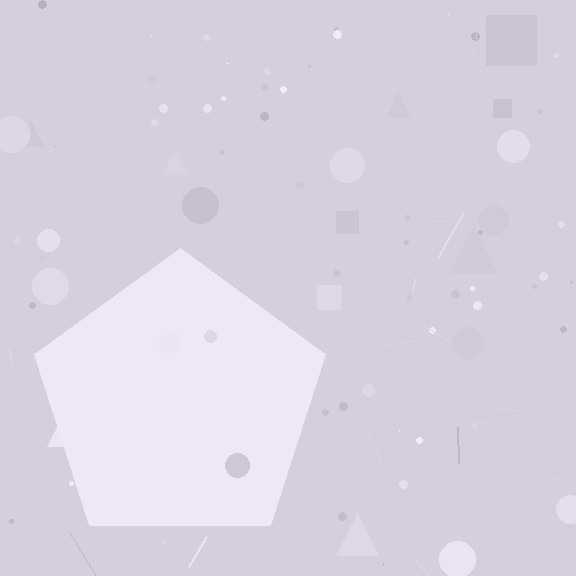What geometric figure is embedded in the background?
A pentagon is embedded in the background.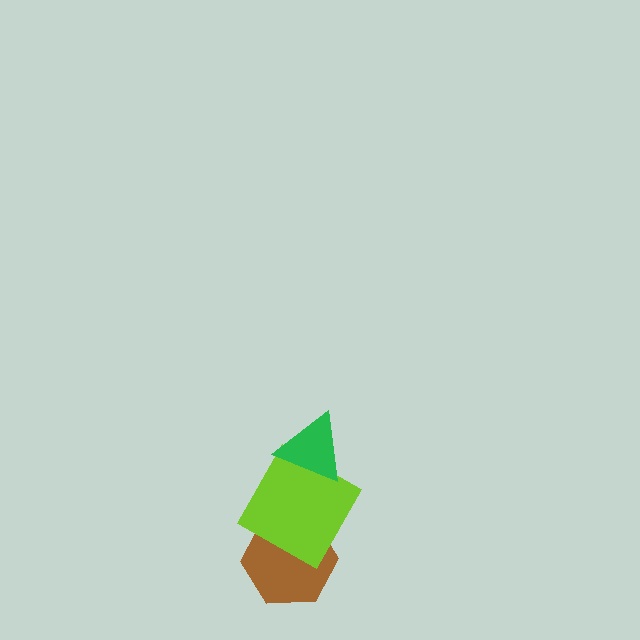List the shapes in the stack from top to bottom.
From top to bottom: the green triangle, the lime square, the brown hexagon.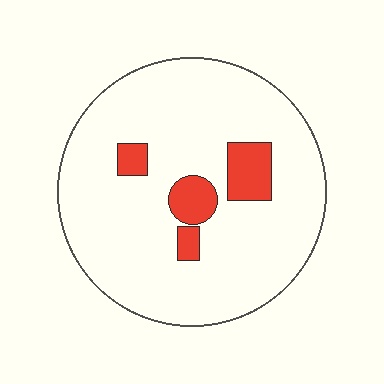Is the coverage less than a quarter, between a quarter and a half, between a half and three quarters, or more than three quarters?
Less than a quarter.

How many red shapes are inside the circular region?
4.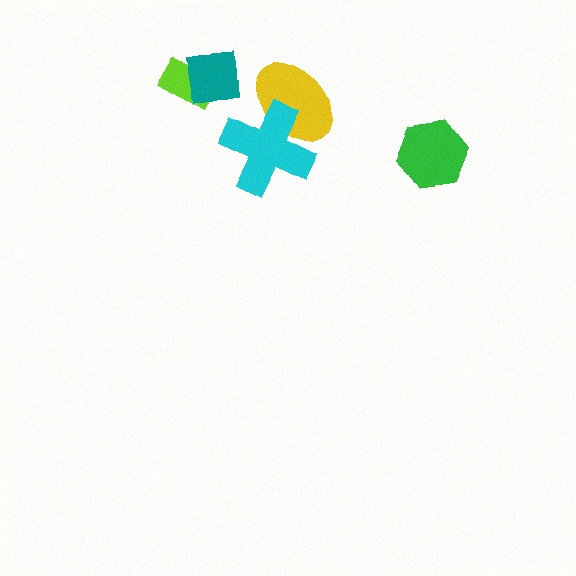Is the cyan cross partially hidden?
No, no other shape covers it.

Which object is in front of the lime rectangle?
The teal square is in front of the lime rectangle.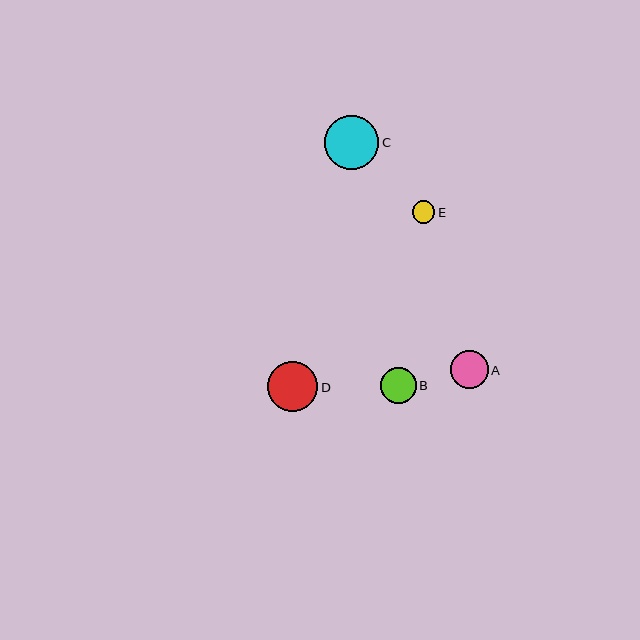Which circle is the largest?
Circle C is the largest with a size of approximately 54 pixels.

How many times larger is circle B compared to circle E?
Circle B is approximately 1.6 times the size of circle E.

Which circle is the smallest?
Circle E is the smallest with a size of approximately 22 pixels.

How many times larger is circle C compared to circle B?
Circle C is approximately 1.5 times the size of circle B.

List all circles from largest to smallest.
From largest to smallest: C, D, A, B, E.